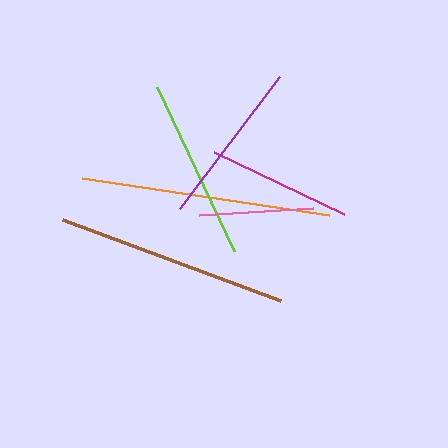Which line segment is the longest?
The orange line is the longest at approximately 249 pixels.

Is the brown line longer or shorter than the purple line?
The brown line is longer than the purple line.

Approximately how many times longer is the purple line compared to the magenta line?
The purple line is approximately 1.1 times the length of the magenta line.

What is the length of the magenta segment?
The magenta segment is approximately 144 pixels long.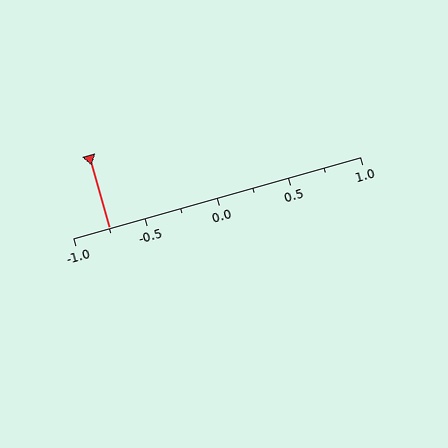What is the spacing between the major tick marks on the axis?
The major ticks are spaced 0.5 apart.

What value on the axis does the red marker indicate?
The marker indicates approximately -0.75.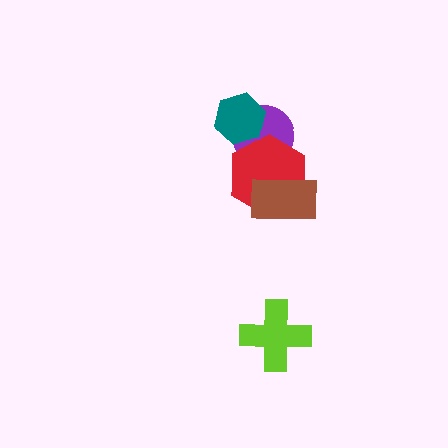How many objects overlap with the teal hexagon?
1 object overlaps with the teal hexagon.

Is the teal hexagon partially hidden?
No, no other shape covers it.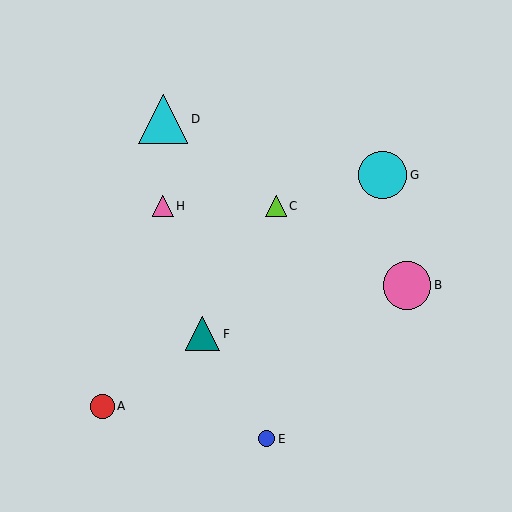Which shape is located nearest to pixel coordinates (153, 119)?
The cyan triangle (labeled D) at (163, 119) is nearest to that location.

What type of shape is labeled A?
Shape A is a red circle.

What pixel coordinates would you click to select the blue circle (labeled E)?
Click at (266, 439) to select the blue circle E.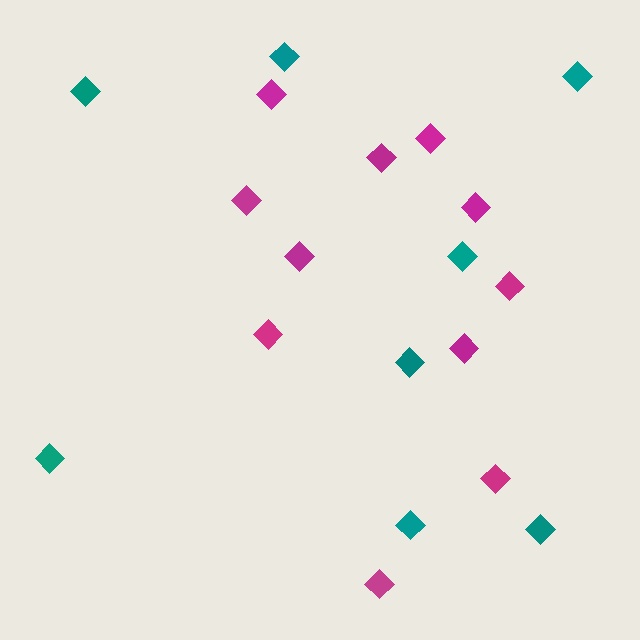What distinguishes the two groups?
There are 2 groups: one group of magenta diamonds (11) and one group of teal diamonds (8).